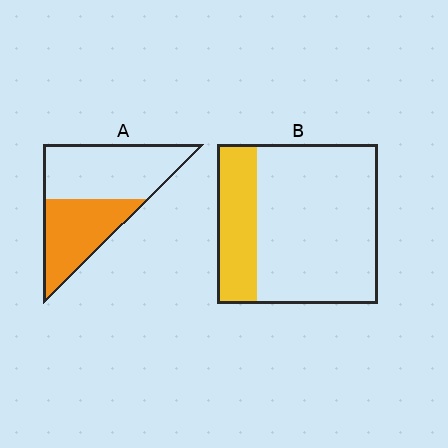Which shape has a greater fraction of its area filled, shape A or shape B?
Shape A.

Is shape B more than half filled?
No.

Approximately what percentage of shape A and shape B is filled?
A is approximately 45% and B is approximately 25%.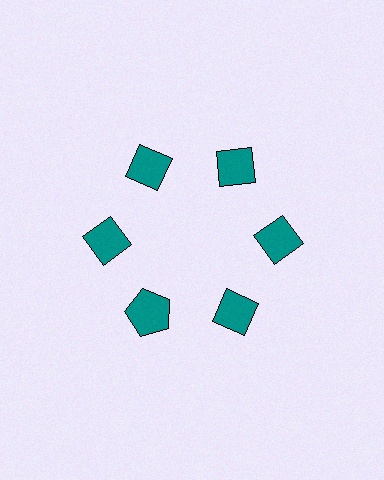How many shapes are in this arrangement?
There are 6 shapes arranged in a ring pattern.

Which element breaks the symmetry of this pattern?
The teal pentagon at roughly the 7 o'clock position breaks the symmetry. All other shapes are teal diamonds.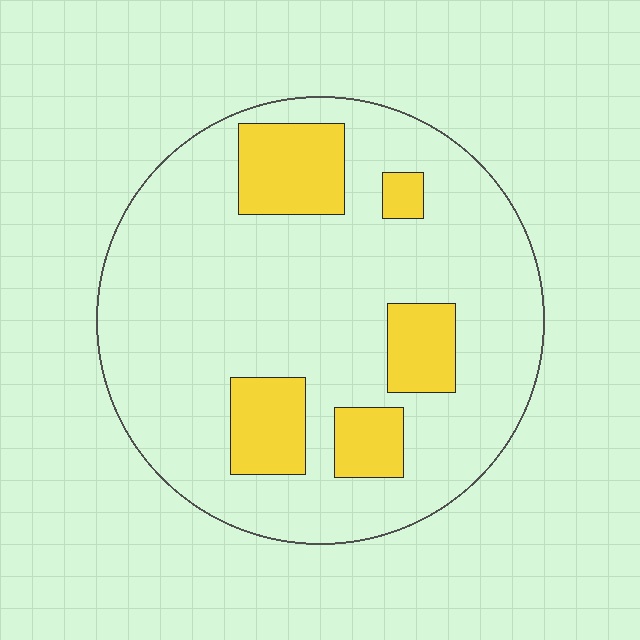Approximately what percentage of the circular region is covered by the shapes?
Approximately 20%.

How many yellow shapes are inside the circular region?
5.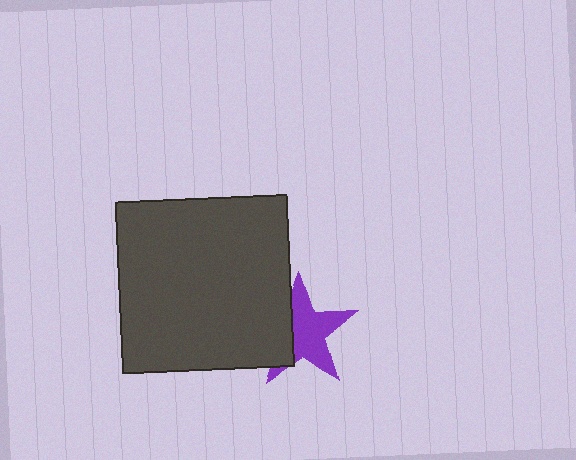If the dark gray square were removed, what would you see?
You would see the complete purple star.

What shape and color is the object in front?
The object in front is a dark gray square.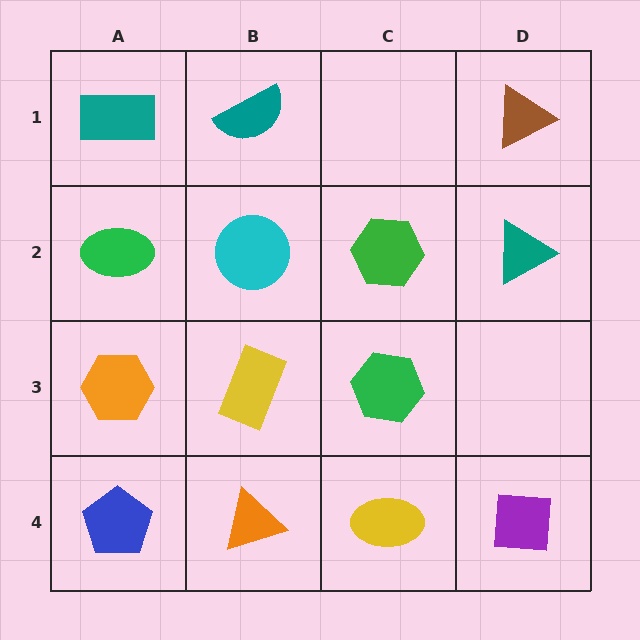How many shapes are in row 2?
4 shapes.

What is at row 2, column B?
A cyan circle.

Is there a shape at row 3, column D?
No, that cell is empty.